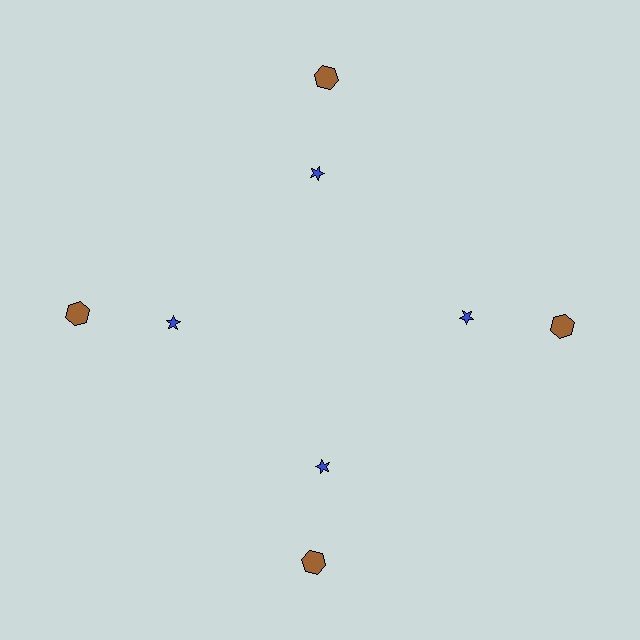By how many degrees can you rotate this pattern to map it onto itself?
The pattern maps onto itself every 90 degrees of rotation.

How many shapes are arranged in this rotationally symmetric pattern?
There are 8 shapes, arranged in 4 groups of 2.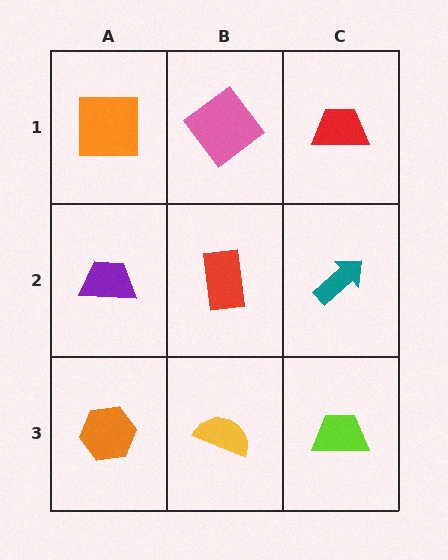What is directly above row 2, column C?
A red trapezoid.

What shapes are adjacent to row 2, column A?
An orange square (row 1, column A), an orange hexagon (row 3, column A), a red rectangle (row 2, column B).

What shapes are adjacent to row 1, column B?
A red rectangle (row 2, column B), an orange square (row 1, column A), a red trapezoid (row 1, column C).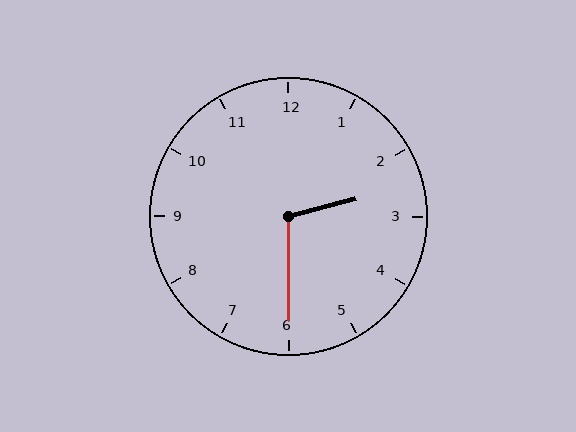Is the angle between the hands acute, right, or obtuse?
It is obtuse.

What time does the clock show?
2:30.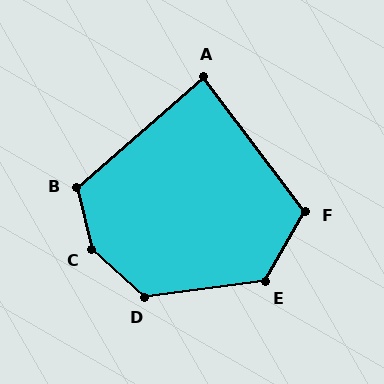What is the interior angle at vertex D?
Approximately 130 degrees (obtuse).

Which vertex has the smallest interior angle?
A, at approximately 86 degrees.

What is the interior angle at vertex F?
Approximately 112 degrees (obtuse).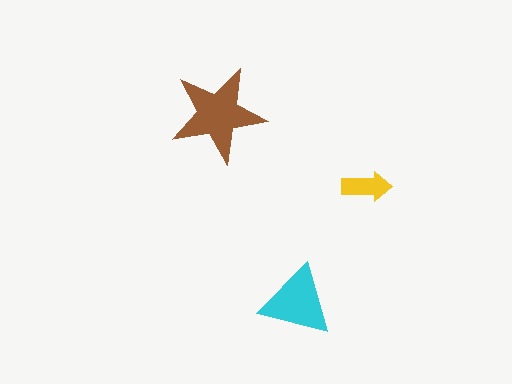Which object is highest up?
The brown star is topmost.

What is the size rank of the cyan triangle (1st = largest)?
2nd.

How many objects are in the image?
There are 3 objects in the image.